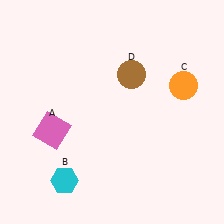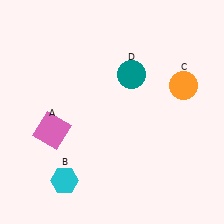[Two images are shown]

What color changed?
The circle (D) changed from brown in Image 1 to teal in Image 2.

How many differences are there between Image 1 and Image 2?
There is 1 difference between the two images.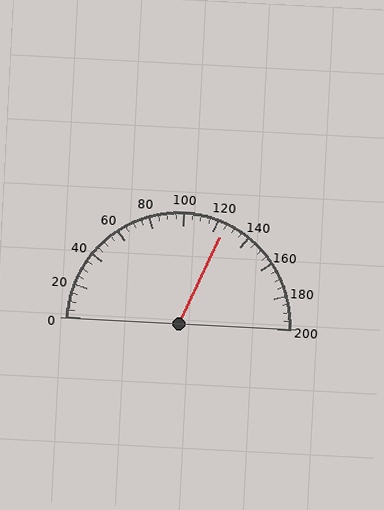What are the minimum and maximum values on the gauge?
The gauge ranges from 0 to 200.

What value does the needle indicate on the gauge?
The needle indicates approximately 125.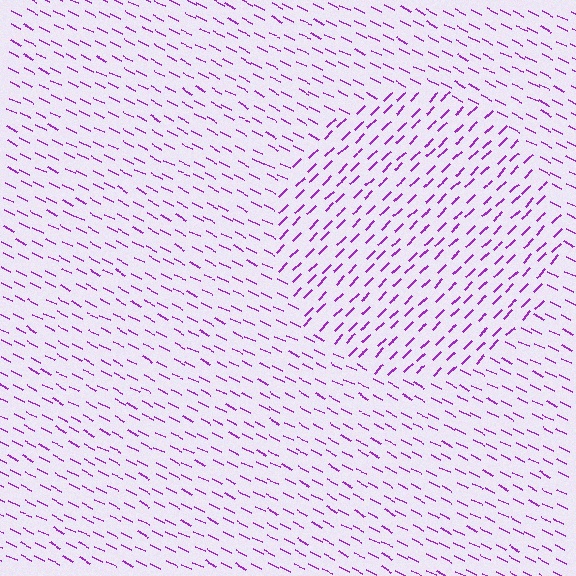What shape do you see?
I see a circle.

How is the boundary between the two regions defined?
The boundary is defined purely by a change in line orientation (approximately 72 degrees difference). All lines are the same color and thickness.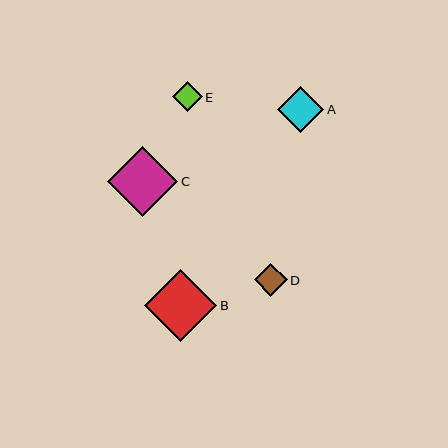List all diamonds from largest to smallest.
From largest to smallest: B, C, A, D, E.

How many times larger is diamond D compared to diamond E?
Diamond D is approximately 1.1 times the size of diamond E.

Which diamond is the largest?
Diamond B is the largest with a size of approximately 72 pixels.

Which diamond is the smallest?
Diamond E is the smallest with a size of approximately 30 pixels.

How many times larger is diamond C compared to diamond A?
Diamond C is approximately 1.5 times the size of diamond A.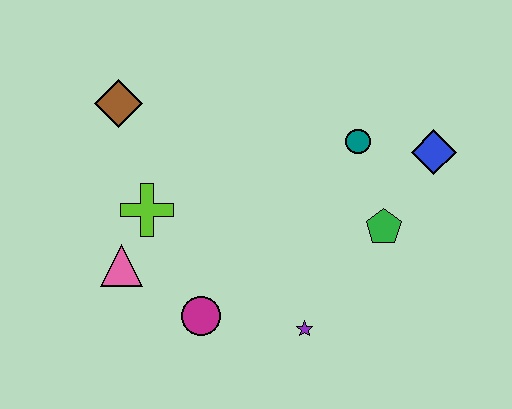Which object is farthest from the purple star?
The brown diamond is farthest from the purple star.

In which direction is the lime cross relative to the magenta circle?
The lime cross is above the magenta circle.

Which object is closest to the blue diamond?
The teal circle is closest to the blue diamond.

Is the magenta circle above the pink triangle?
No